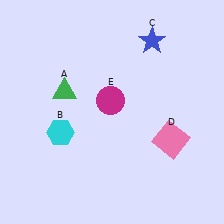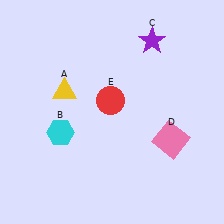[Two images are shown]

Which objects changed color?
A changed from green to yellow. C changed from blue to purple. E changed from magenta to red.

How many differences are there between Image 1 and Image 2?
There are 3 differences between the two images.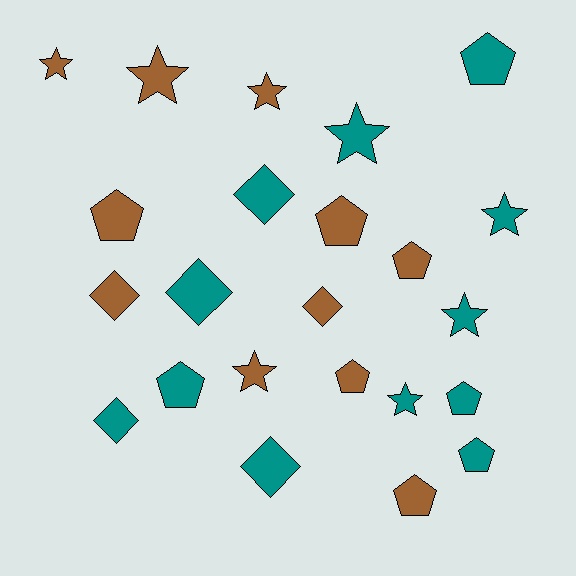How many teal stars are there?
There are 4 teal stars.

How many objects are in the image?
There are 23 objects.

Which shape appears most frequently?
Pentagon, with 9 objects.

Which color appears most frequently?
Teal, with 12 objects.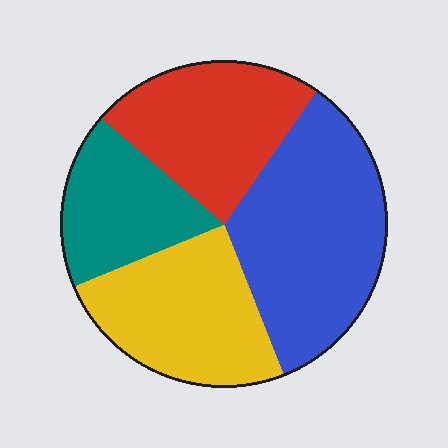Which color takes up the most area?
Blue, at roughly 35%.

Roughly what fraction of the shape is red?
Red covers about 25% of the shape.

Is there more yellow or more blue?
Blue.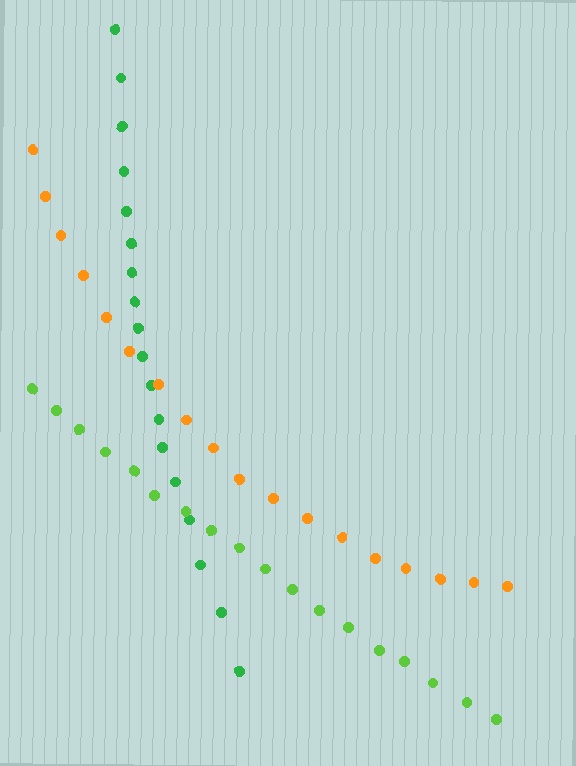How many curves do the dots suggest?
There are 3 distinct paths.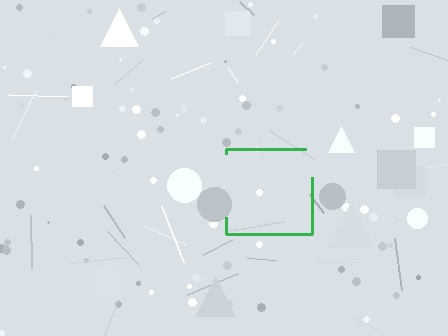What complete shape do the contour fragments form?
The contour fragments form a square.